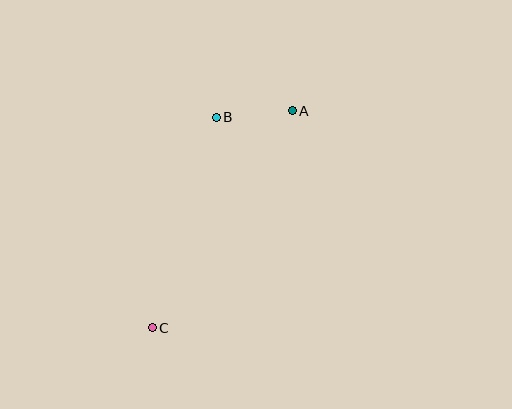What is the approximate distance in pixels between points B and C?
The distance between B and C is approximately 220 pixels.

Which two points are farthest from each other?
Points A and C are farthest from each other.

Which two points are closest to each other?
Points A and B are closest to each other.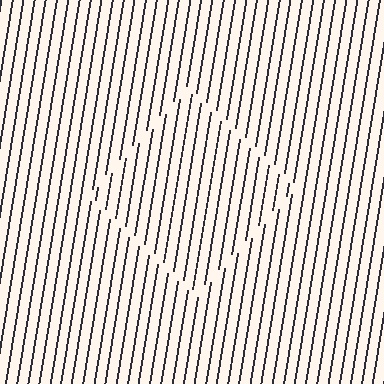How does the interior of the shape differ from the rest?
The interior of the shape contains the same grating, shifted by half a period — the contour is defined by the phase discontinuity where line-ends from the inner and outer gratings abut.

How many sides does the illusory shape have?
4 sides — the line-ends trace a square.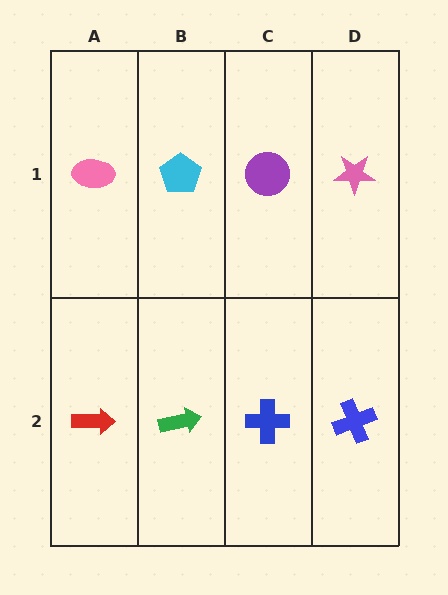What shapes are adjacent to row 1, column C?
A blue cross (row 2, column C), a cyan pentagon (row 1, column B), a pink star (row 1, column D).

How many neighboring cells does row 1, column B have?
3.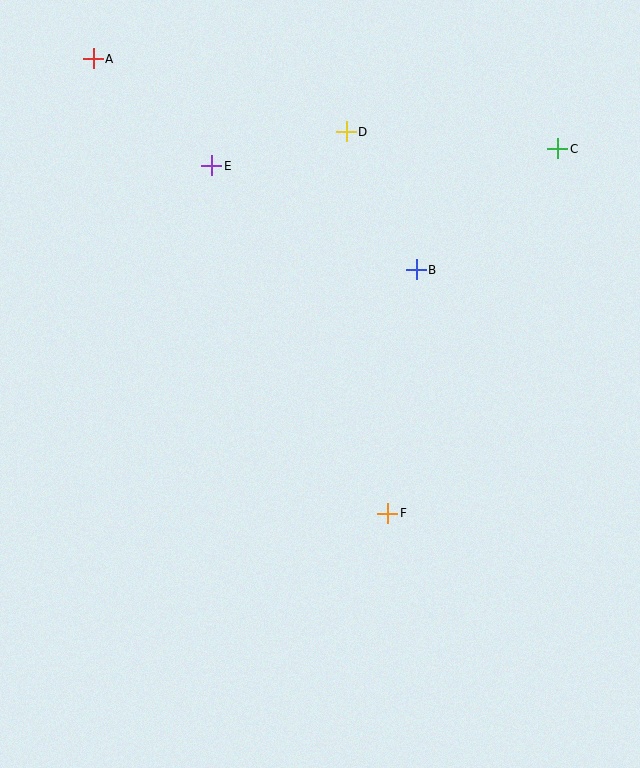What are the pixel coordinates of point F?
Point F is at (388, 514).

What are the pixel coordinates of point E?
Point E is at (212, 166).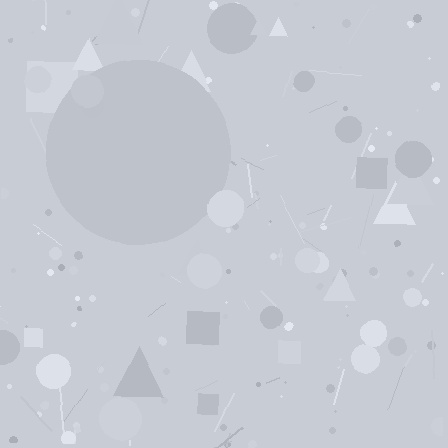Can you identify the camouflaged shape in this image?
The camouflaged shape is a circle.